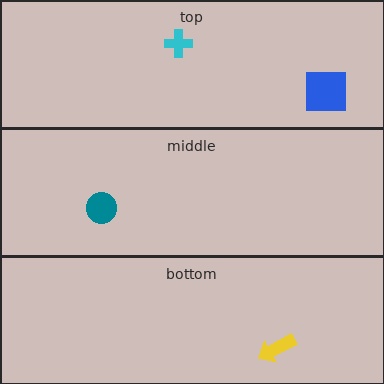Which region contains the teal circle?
The middle region.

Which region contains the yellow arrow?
The bottom region.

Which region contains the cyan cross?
The top region.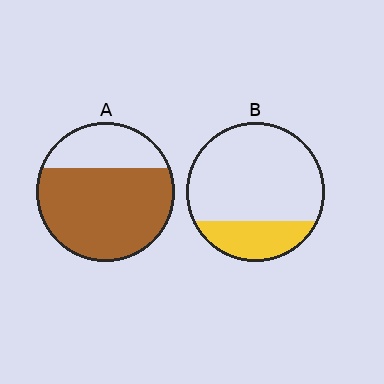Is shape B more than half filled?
No.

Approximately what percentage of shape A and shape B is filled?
A is approximately 70% and B is approximately 25%.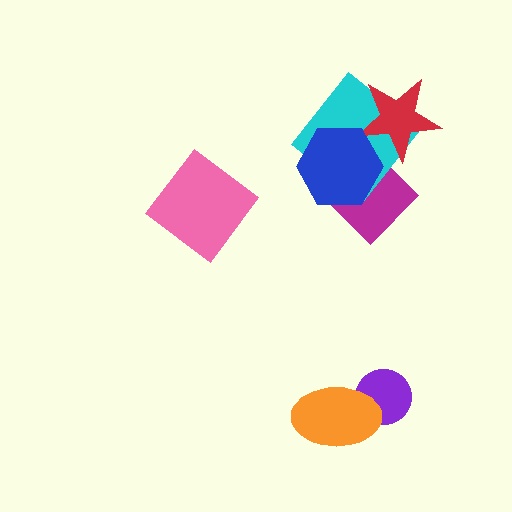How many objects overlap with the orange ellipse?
1 object overlaps with the orange ellipse.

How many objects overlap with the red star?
3 objects overlap with the red star.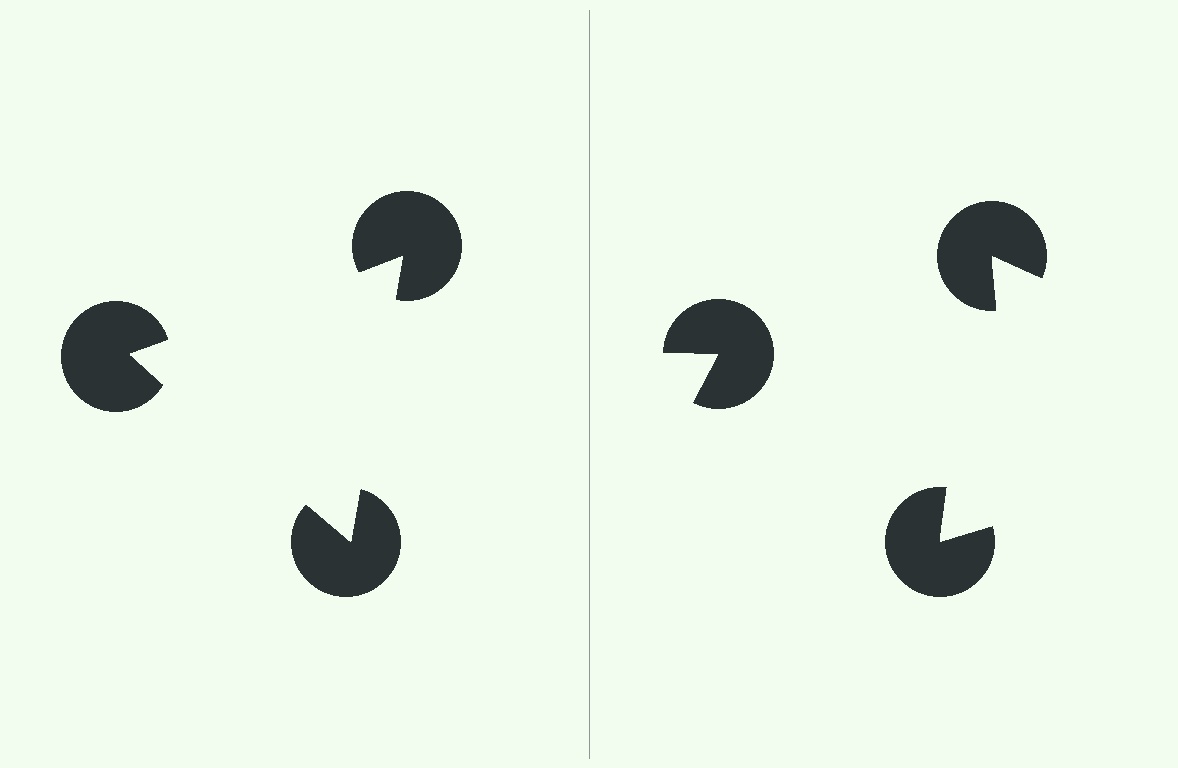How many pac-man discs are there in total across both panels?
6 — 3 on each side.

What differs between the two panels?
The pac-man discs are positioned identically on both sides; only the wedge orientations differ. On the left they align to a triangle; on the right they are misaligned.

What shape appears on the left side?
An illusory triangle.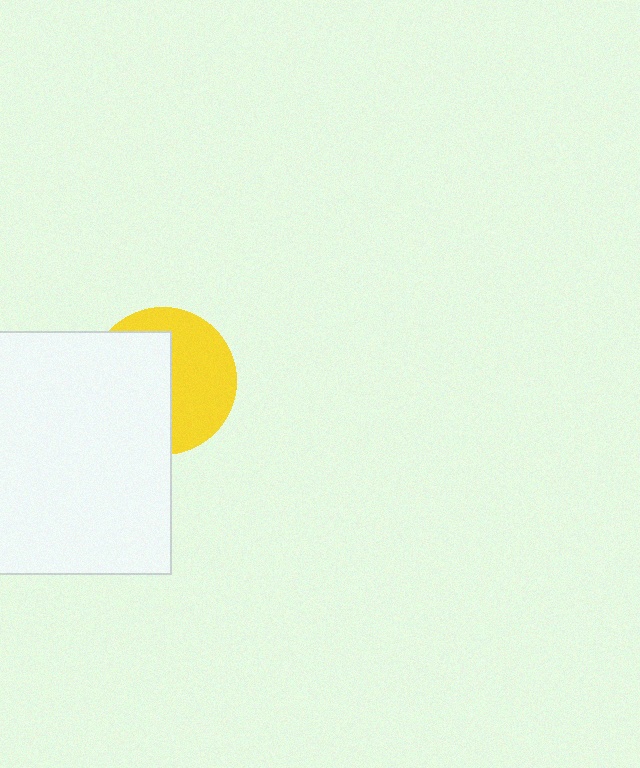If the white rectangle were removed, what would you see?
You would see the complete yellow circle.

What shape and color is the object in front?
The object in front is a white rectangle.